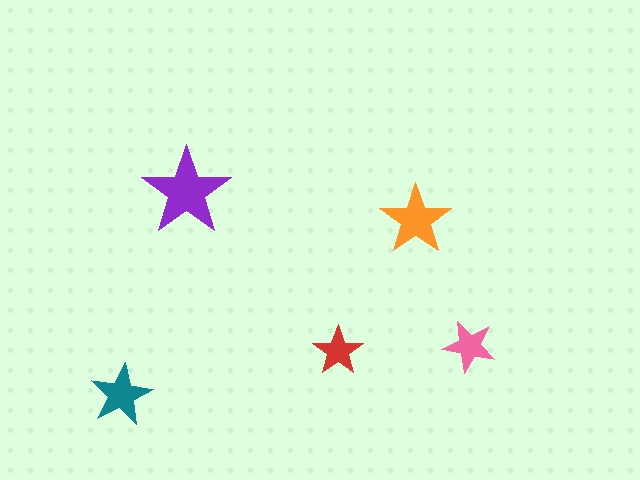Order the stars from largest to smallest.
the purple one, the orange one, the teal one, the pink one, the red one.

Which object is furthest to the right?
The pink star is rightmost.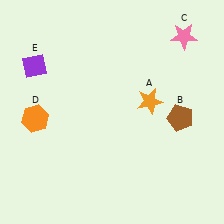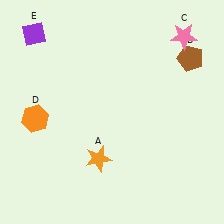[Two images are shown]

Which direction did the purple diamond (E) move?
The purple diamond (E) moved up.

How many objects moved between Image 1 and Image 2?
3 objects moved between the two images.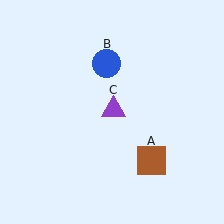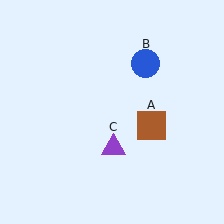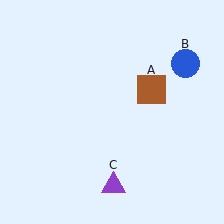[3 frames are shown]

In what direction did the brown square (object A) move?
The brown square (object A) moved up.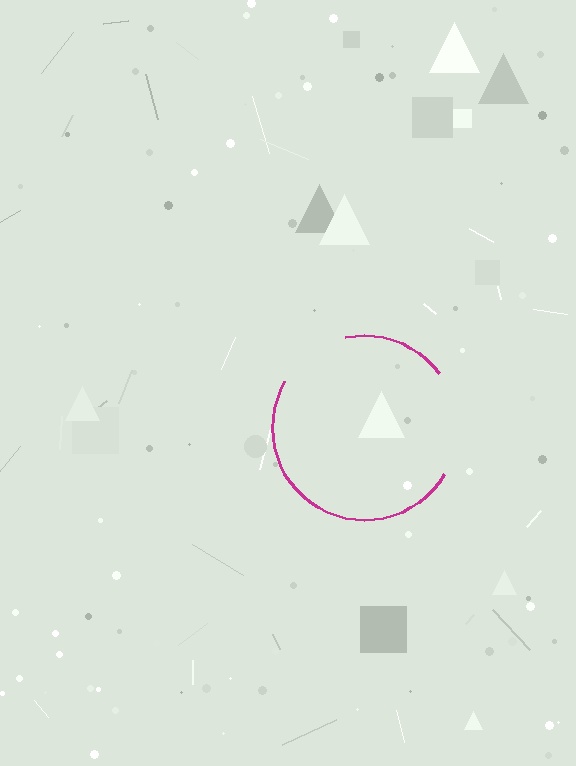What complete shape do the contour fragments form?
The contour fragments form a circle.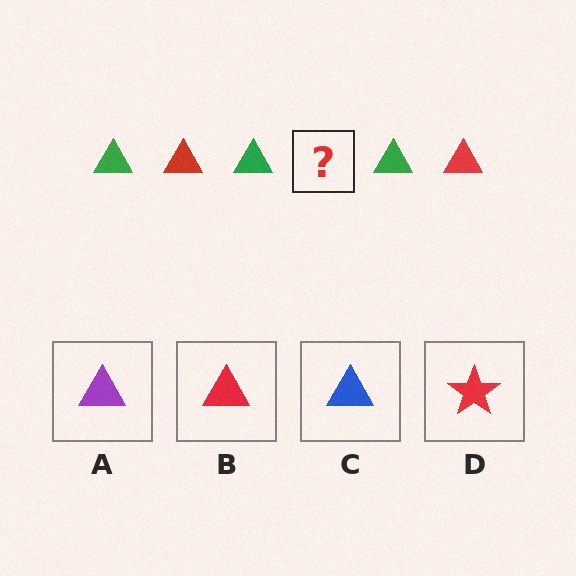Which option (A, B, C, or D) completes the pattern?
B.